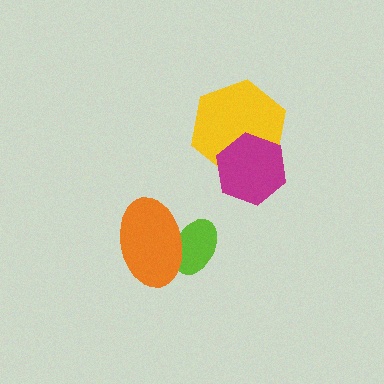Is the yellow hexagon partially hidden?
Yes, it is partially covered by another shape.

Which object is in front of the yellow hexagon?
The magenta hexagon is in front of the yellow hexagon.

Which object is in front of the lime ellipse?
The orange ellipse is in front of the lime ellipse.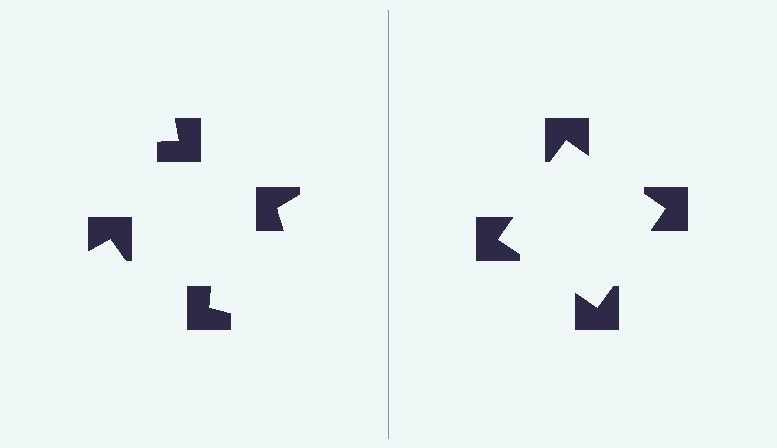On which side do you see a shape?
An illusory square appears on the right side. On the left side the wedge cuts are rotated, so no coherent shape forms.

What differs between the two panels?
The notched squares are positioned identically on both sides; only the wedge orientations differ. On the right they align to a square; on the left they are misaligned.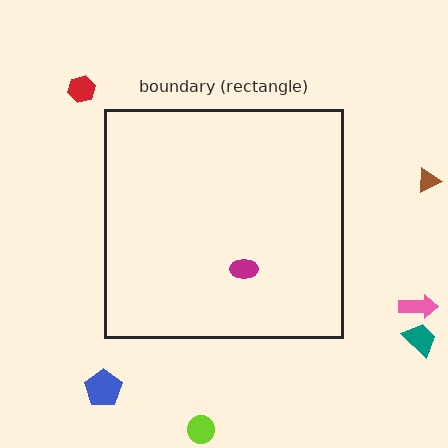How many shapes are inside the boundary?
1 inside, 6 outside.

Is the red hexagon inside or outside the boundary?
Outside.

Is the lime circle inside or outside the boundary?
Outside.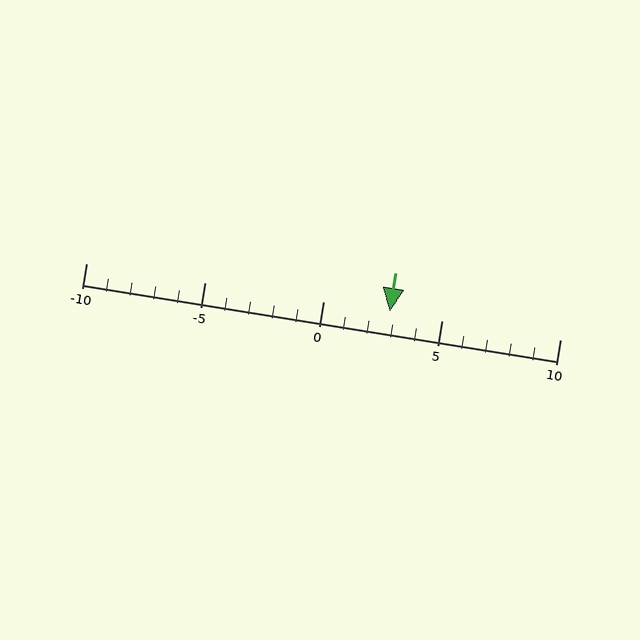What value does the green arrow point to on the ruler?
The green arrow points to approximately 3.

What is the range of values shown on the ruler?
The ruler shows values from -10 to 10.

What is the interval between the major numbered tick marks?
The major tick marks are spaced 5 units apart.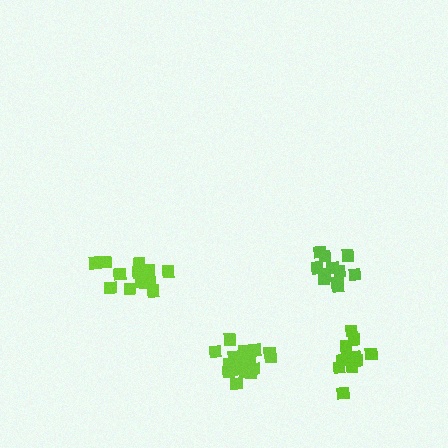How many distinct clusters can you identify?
There are 4 distinct clusters.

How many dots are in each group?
Group 1: 15 dots, Group 2: 17 dots, Group 3: 13 dots, Group 4: 12 dots (57 total).